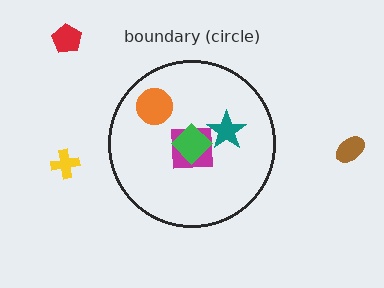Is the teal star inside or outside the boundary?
Inside.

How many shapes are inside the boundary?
4 inside, 3 outside.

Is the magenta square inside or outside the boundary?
Inside.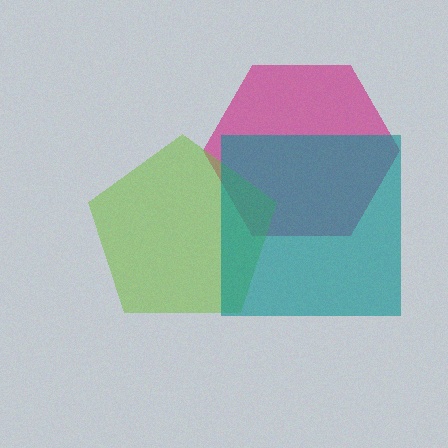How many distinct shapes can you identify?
There are 3 distinct shapes: a magenta hexagon, a lime pentagon, a teal square.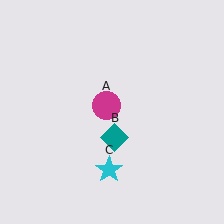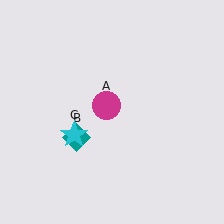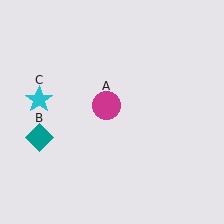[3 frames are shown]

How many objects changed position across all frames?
2 objects changed position: teal diamond (object B), cyan star (object C).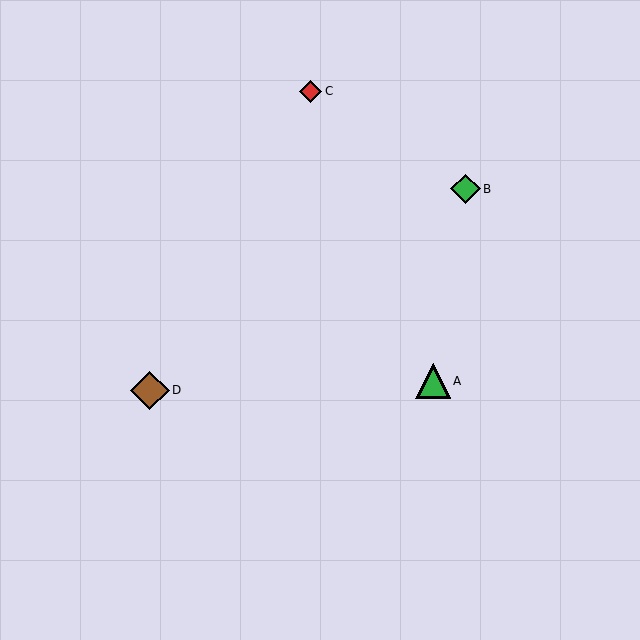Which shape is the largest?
The brown diamond (labeled D) is the largest.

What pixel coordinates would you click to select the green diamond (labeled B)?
Click at (465, 189) to select the green diamond B.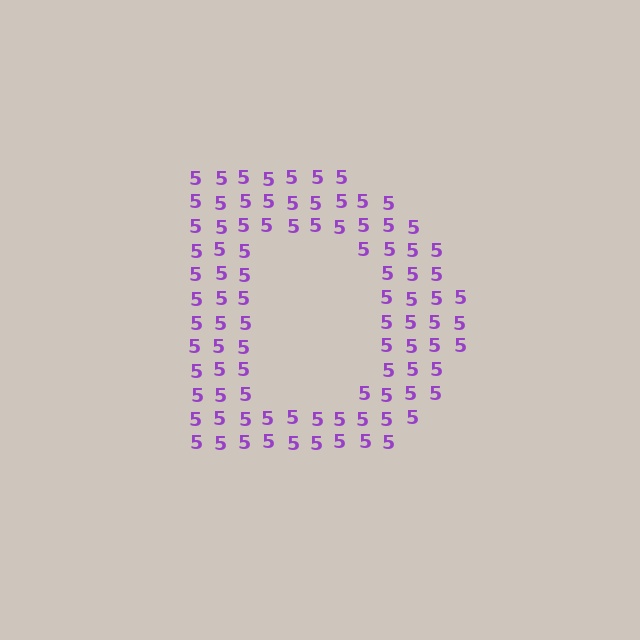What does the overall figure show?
The overall figure shows the letter D.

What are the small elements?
The small elements are digit 5's.